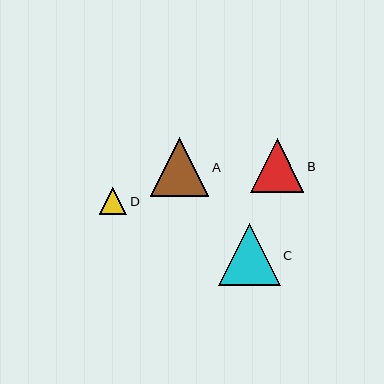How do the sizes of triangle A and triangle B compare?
Triangle A and triangle B are approximately the same size.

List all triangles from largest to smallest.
From largest to smallest: C, A, B, D.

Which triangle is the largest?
Triangle C is the largest with a size of approximately 62 pixels.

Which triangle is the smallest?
Triangle D is the smallest with a size of approximately 27 pixels.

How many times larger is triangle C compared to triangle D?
Triangle C is approximately 2.3 times the size of triangle D.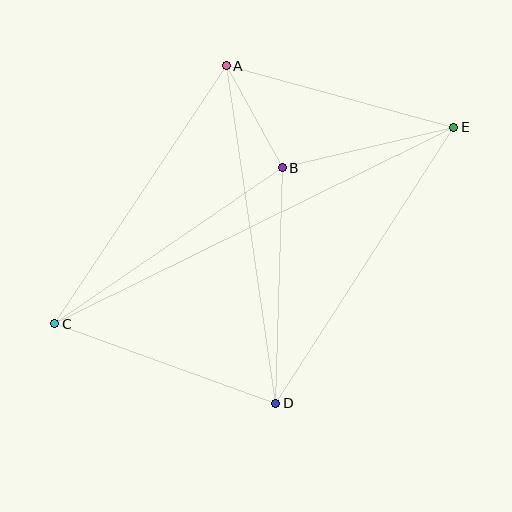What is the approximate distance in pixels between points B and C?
The distance between B and C is approximately 276 pixels.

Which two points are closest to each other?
Points A and B are closest to each other.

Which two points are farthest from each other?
Points C and E are farthest from each other.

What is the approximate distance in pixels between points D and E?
The distance between D and E is approximately 328 pixels.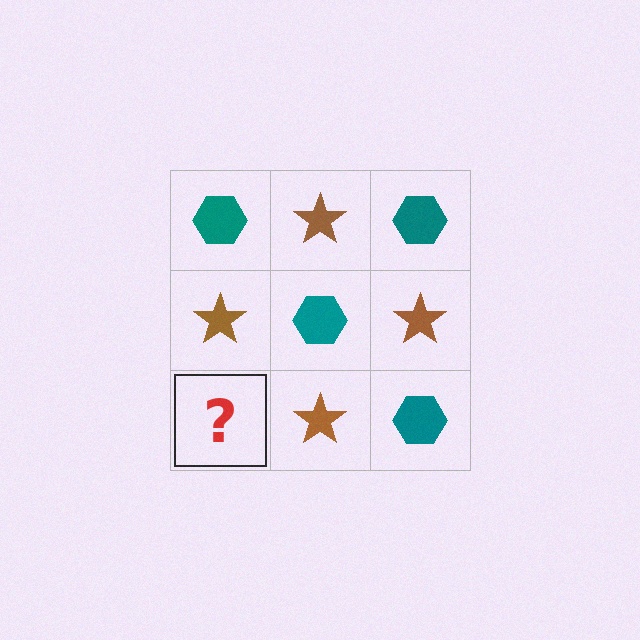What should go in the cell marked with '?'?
The missing cell should contain a teal hexagon.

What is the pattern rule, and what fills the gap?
The rule is that it alternates teal hexagon and brown star in a checkerboard pattern. The gap should be filled with a teal hexagon.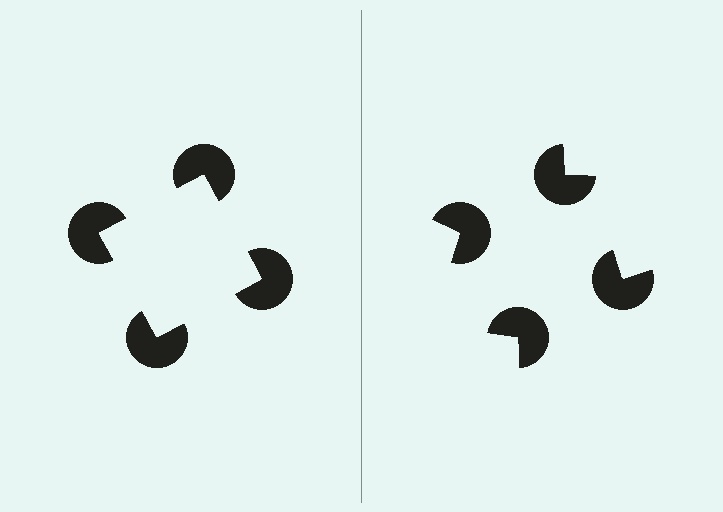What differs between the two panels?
The pac-man discs are positioned identically on both sides; only the wedge orientations differ. On the left they align to a square; on the right they are misaligned.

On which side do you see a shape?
An illusory square appears on the left side. On the right side the wedge cuts are rotated, so no coherent shape forms.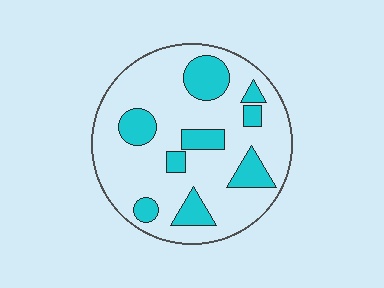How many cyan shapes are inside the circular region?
9.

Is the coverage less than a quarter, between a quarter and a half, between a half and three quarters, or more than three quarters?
Less than a quarter.